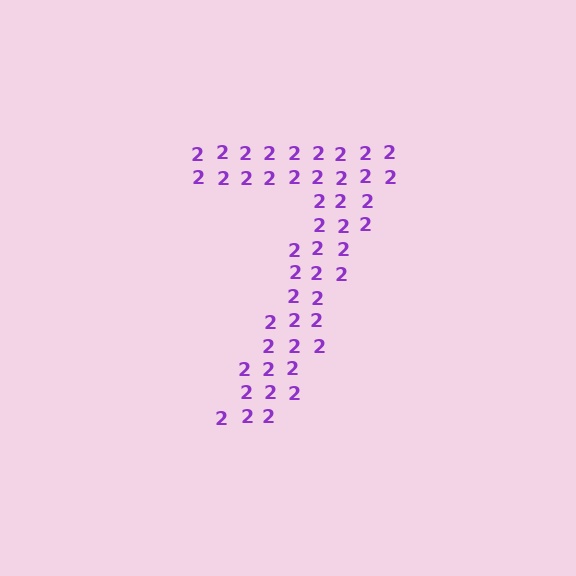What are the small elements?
The small elements are digit 2's.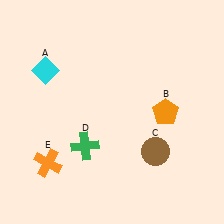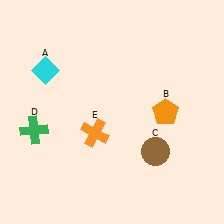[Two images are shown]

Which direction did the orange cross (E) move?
The orange cross (E) moved right.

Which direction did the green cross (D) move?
The green cross (D) moved left.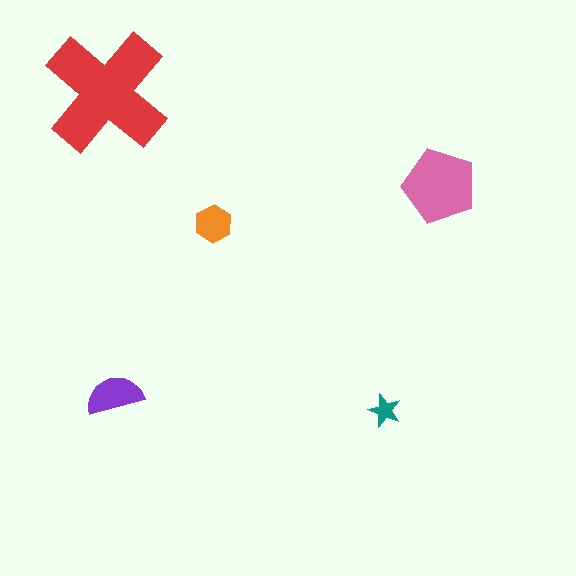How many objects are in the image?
There are 5 objects in the image.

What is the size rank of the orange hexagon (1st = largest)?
4th.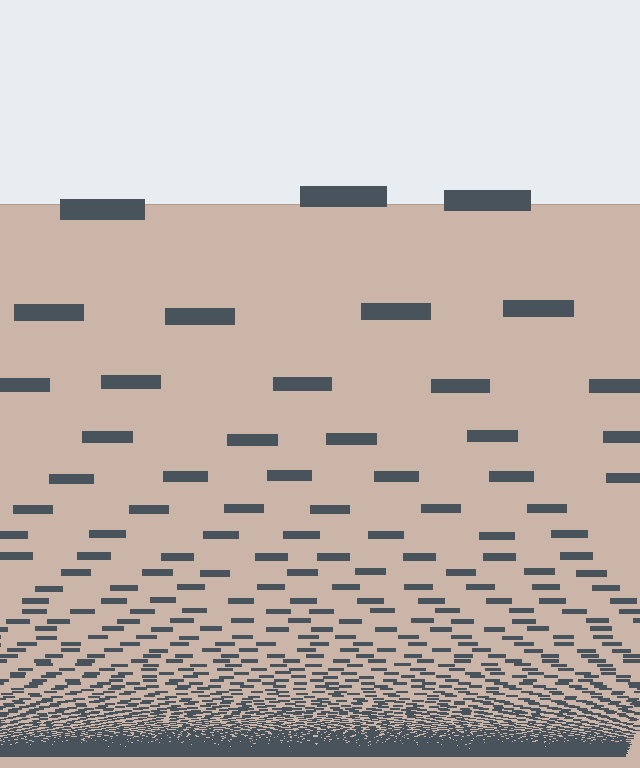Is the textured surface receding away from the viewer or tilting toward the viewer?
The surface appears to tilt toward the viewer. Texture elements get larger and sparser toward the top.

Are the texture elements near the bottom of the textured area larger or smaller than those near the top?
Smaller. The gradient is inverted — elements near the bottom are smaller and denser.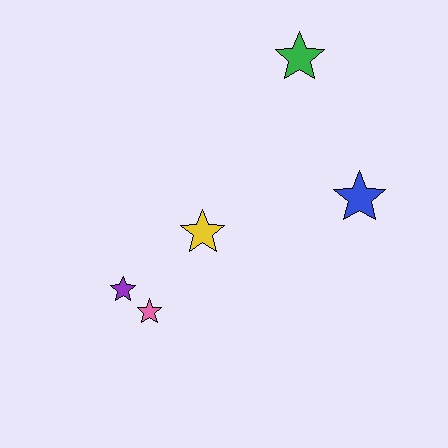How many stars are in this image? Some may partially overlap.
There are 5 stars.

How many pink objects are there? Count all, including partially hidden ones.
There is 1 pink object.